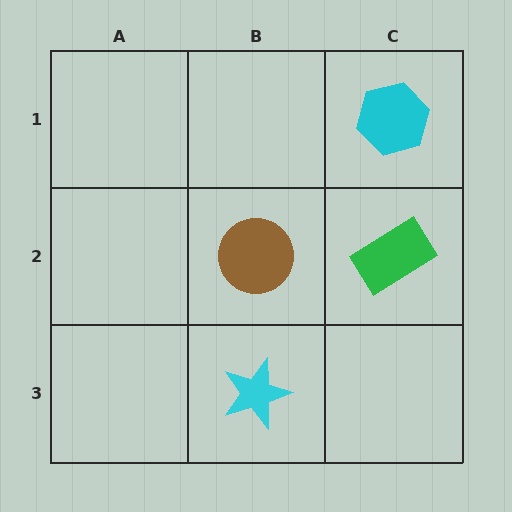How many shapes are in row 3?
1 shape.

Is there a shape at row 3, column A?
No, that cell is empty.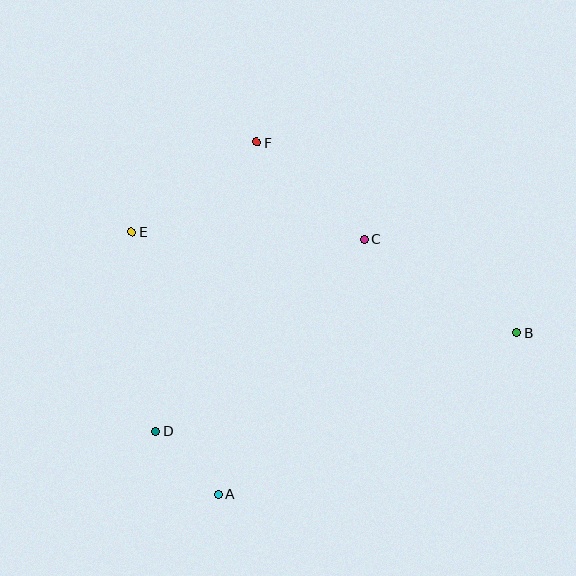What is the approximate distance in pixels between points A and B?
The distance between A and B is approximately 340 pixels.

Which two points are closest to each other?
Points A and D are closest to each other.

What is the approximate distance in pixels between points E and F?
The distance between E and F is approximately 154 pixels.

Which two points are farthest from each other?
Points B and E are farthest from each other.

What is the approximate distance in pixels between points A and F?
The distance between A and F is approximately 354 pixels.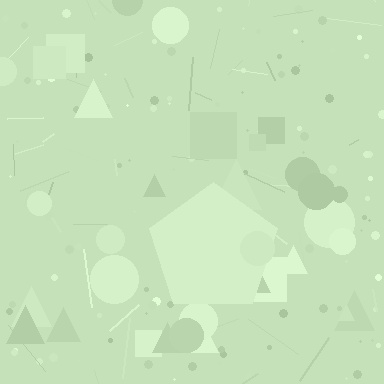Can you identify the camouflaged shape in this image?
The camouflaged shape is a pentagon.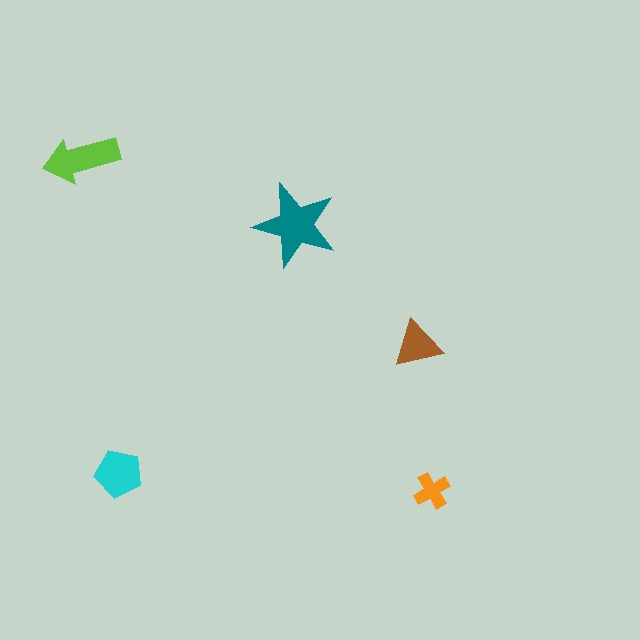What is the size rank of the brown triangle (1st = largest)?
4th.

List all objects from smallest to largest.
The orange cross, the brown triangle, the cyan pentagon, the lime arrow, the teal star.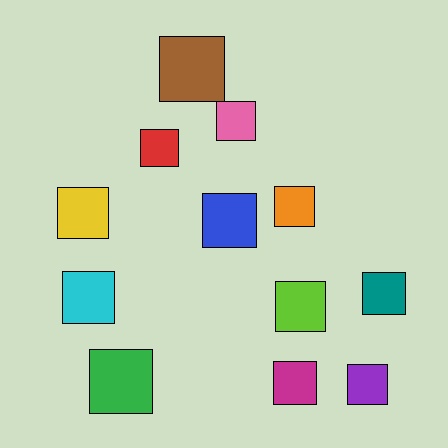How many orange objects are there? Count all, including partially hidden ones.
There is 1 orange object.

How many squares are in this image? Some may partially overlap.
There are 12 squares.